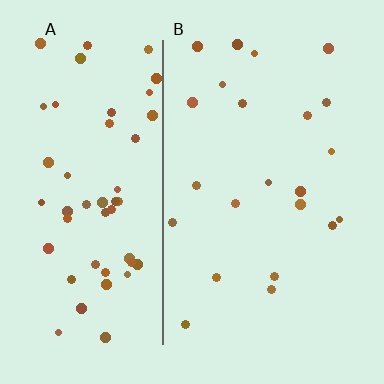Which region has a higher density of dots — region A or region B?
A (the left).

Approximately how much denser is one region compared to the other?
Approximately 2.4× — region A over region B.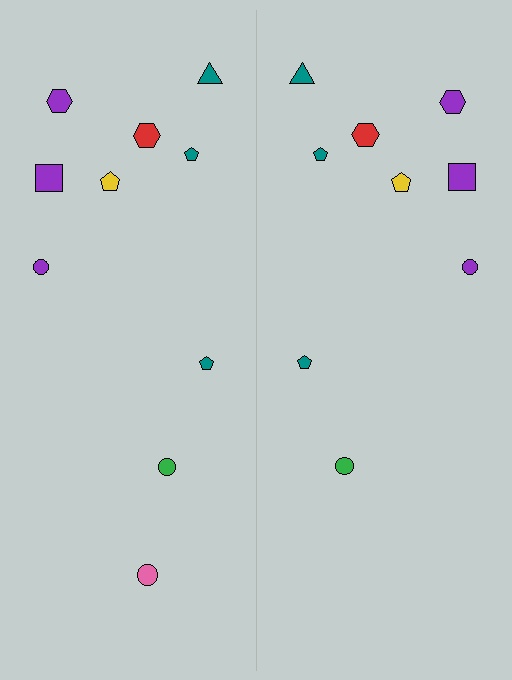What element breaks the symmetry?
A pink circle is missing from the right side.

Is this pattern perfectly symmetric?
No, the pattern is not perfectly symmetric. A pink circle is missing from the right side.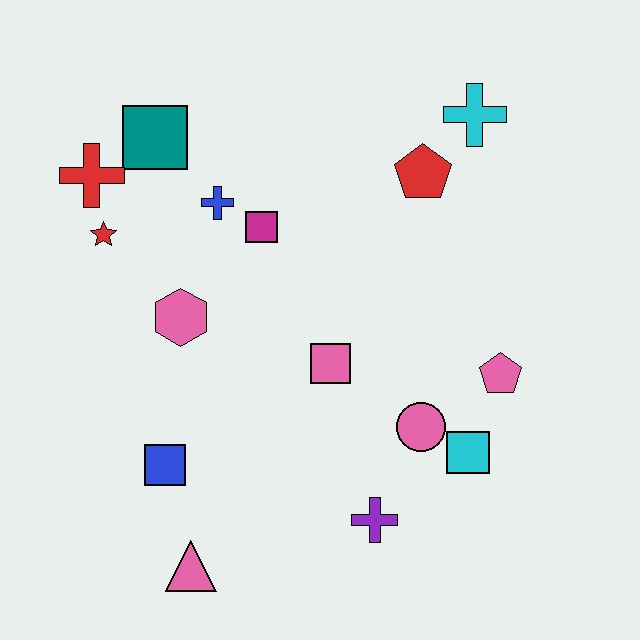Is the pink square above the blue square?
Yes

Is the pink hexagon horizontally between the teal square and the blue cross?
Yes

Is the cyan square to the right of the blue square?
Yes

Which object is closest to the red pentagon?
The cyan cross is closest to the red pentagon.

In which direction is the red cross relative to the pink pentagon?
The red cross is to the left of the pink pentagon.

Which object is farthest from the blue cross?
The pink triangle is farthest from the blue cross.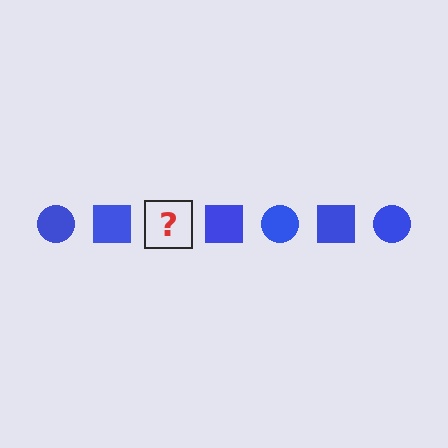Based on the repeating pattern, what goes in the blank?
The blank should be a blue circle.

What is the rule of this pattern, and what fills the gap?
The rule is that the pattern cycles through circle, square shapes in blue. The gap should be filled with a blue circle.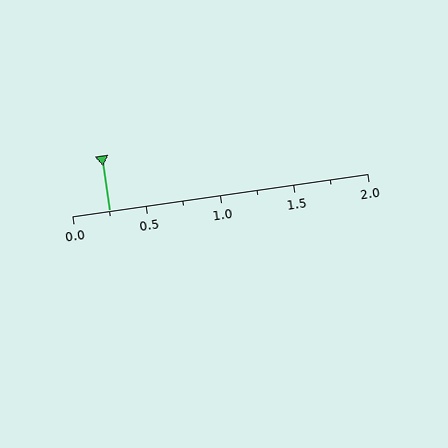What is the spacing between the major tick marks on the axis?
The major ticks are spaced 0.5 apart.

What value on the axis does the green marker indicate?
The marker indicates approximately 0.25.